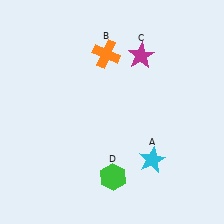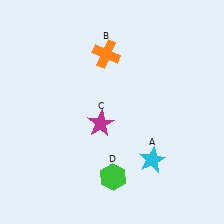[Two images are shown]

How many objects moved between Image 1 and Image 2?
1 object moved between the two images.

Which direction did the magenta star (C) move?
The magenta star (C) moved down.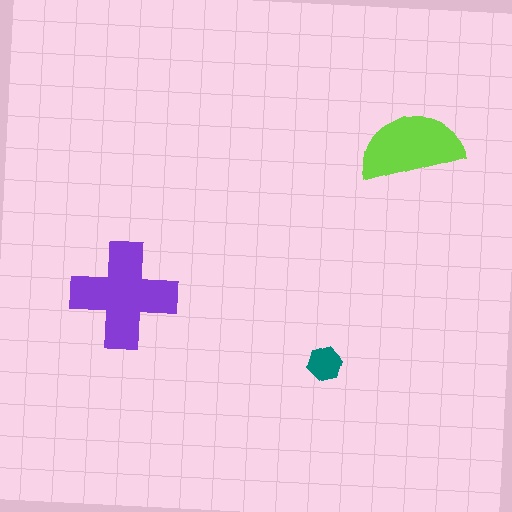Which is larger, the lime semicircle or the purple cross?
The purple cross.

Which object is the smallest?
The teal hexagon.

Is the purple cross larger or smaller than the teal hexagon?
Larger.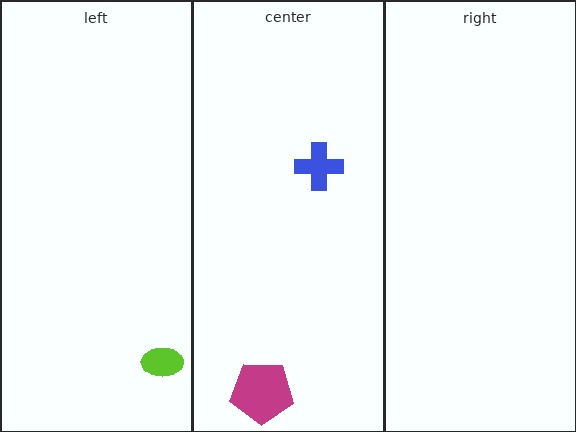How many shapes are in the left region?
1.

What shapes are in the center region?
The magenta pentagon, the blue cross.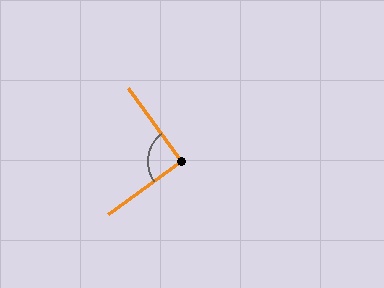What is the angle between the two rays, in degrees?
Approximately 89 degrees.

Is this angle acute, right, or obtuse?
It is approximately a right angle.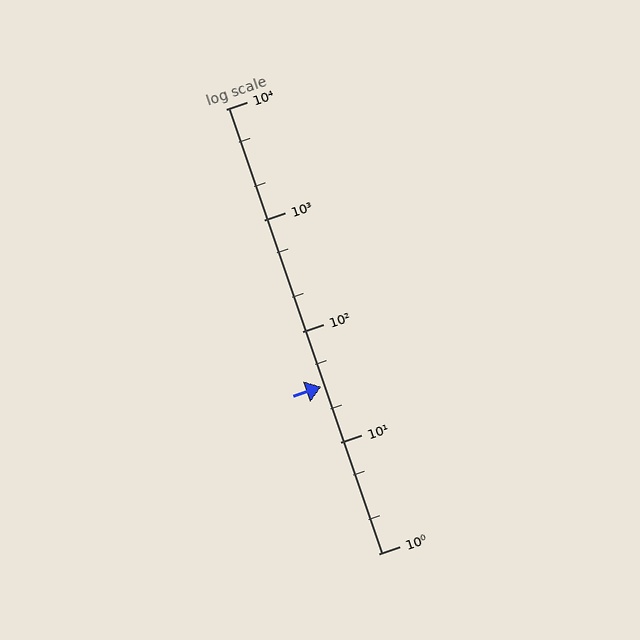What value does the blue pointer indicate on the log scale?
The pointer indicates approximately 32.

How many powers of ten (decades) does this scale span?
The scale spans 4 decades, from 1 to 10000.